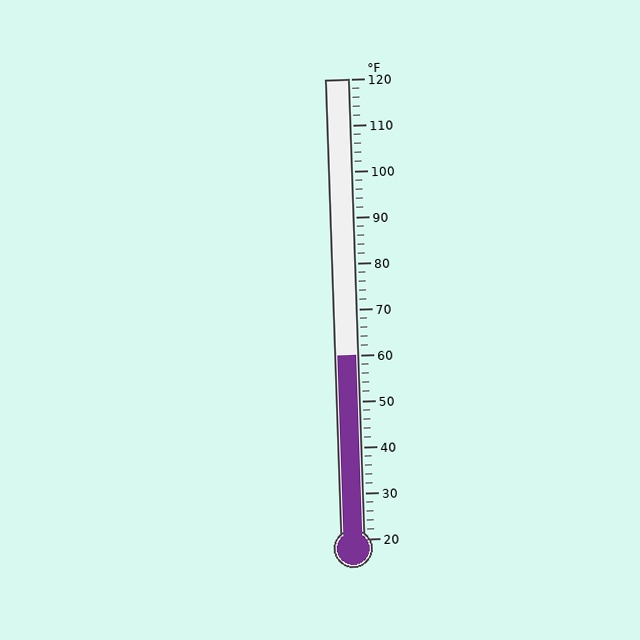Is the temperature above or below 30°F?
The temperature is above 30°F.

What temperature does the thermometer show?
The thermometer shows approximately 60°F.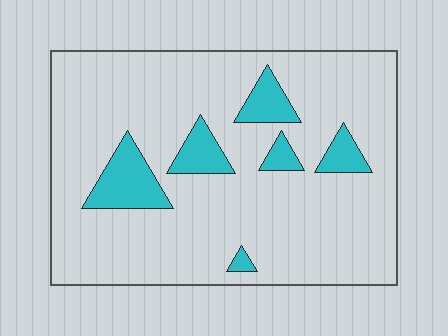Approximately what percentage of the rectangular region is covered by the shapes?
Approximately 15%.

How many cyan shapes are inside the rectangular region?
6.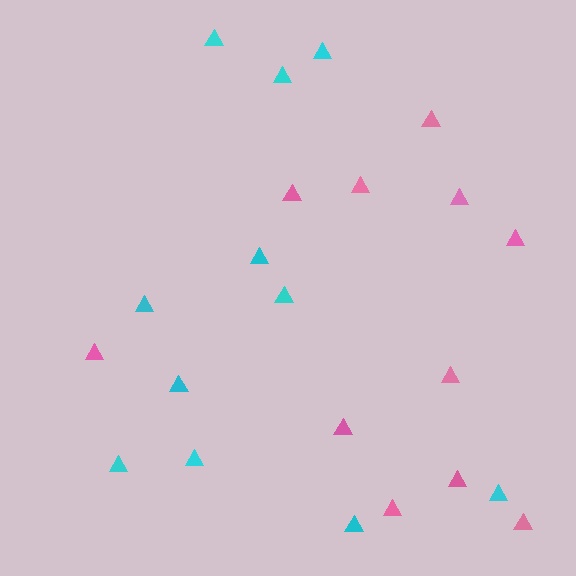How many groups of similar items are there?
There are 2 groups: one group of pink triangles (11) and one group of cyan triangles (11).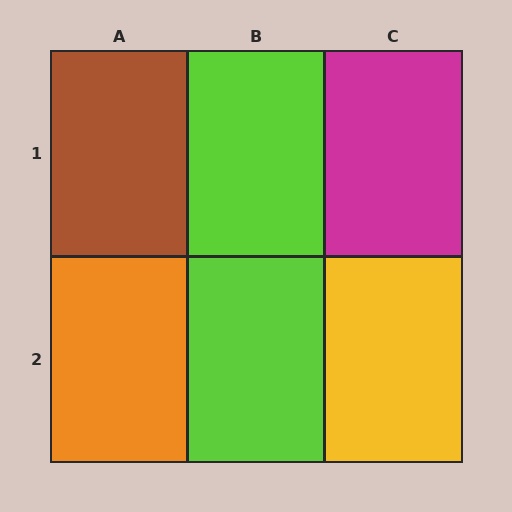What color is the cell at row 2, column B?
Lime.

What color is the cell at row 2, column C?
Yellow.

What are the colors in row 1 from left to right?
Brown, lime, magenta.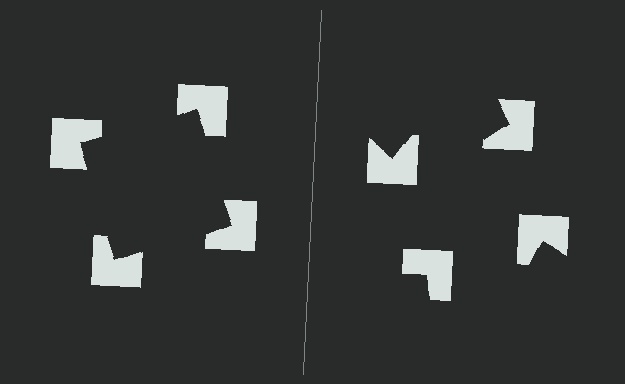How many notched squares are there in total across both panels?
8 — 4 on each side.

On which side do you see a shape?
An illusory square appears on the left side. On the right side the wedge cuts are rotated, so no coherent shape forms.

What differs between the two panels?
The notched squares are positioned identically on both sides; only the wedge orientations differ. On the left they align to a square; on the right they are misaligned.